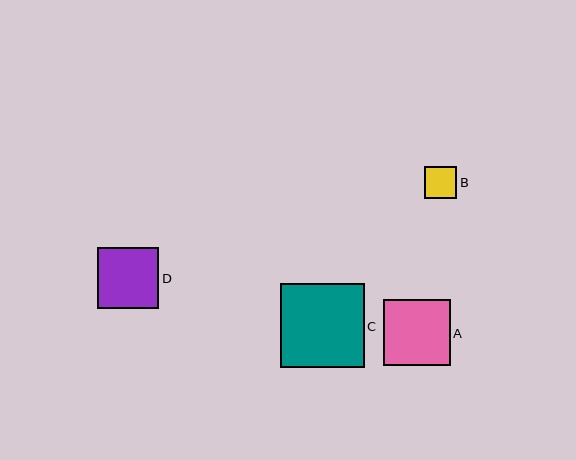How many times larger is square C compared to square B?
Square C is approximately 2.6 times the size of square B.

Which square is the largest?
Square C is the largest with a size of approximately 84 pixels.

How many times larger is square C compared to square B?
Square C is approximately 2.6 times the size of square B.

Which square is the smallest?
Square B is the smallest with a size of approximately 32 pixels.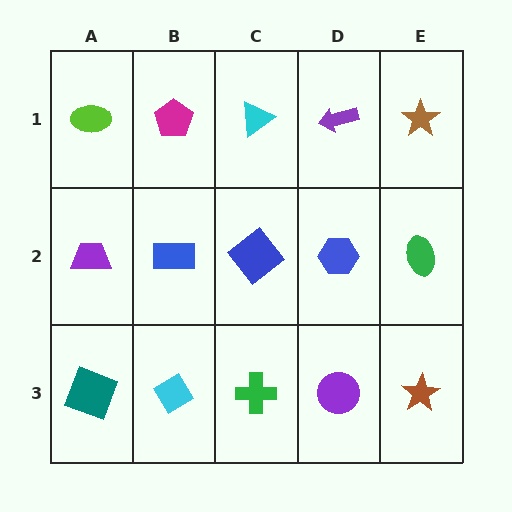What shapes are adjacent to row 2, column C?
A cyan triangle (row 1, column C), a green cross (row 3, column C), a blue rectangle (row 2, column B), a blue hexagon (row 2, column D).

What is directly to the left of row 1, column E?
A purple arrow.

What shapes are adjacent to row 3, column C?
A blue diamond (row 2, column C), a cyan diamond (row 3, column B), a purple circle (row 3, column D).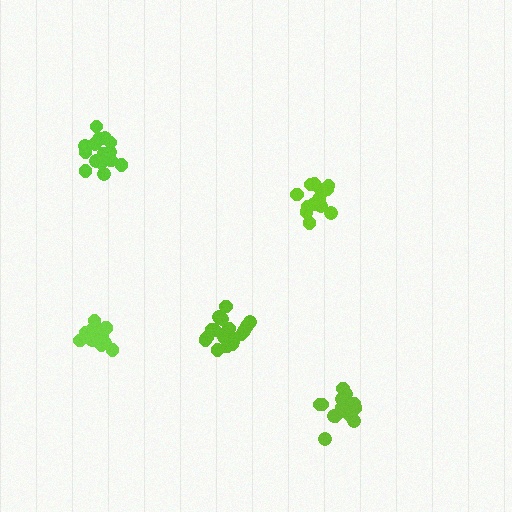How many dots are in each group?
Group 1: 17 dots, Group 2: 16 dots, Group 3: 15 dots, Group 4: 18 dots, Group 5: 20 dots (86 total).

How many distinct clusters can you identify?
There are 5 distinct clusters.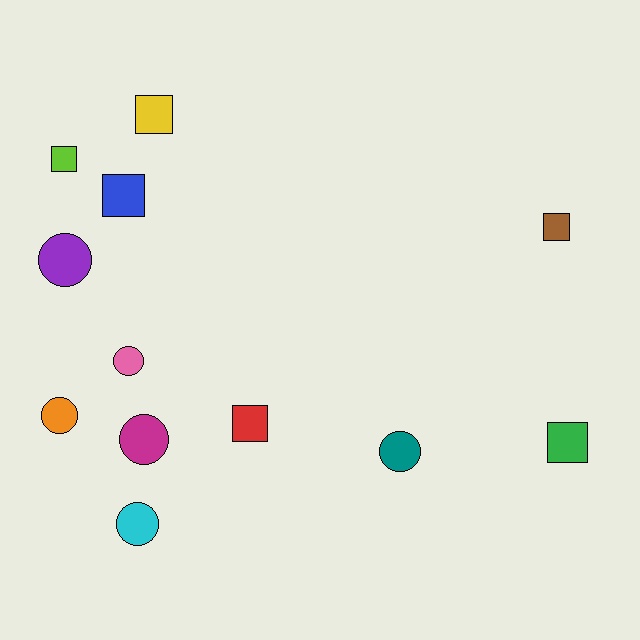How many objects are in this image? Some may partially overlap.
There are 12 objects.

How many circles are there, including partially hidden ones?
There are 6 circles.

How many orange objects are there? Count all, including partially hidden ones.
There is 1 orange object.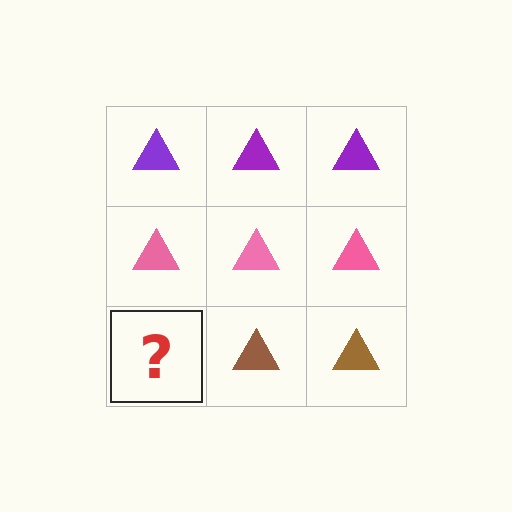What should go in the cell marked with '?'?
The missing cell should contain a brown triangle.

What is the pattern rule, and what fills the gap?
The rule is that each row has a consistent color. The gap should be filled with a brown triangle.